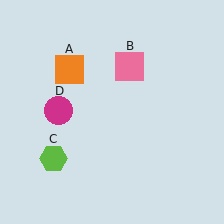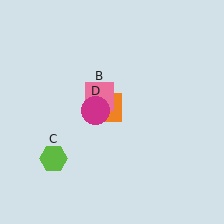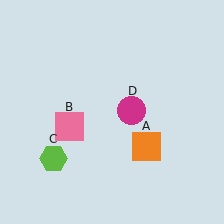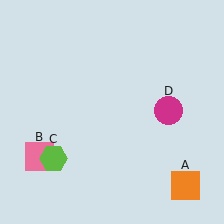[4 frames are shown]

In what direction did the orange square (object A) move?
The orange square (object A) moved down and to the right.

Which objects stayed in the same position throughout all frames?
Lime hexagon (object C) remained stationary.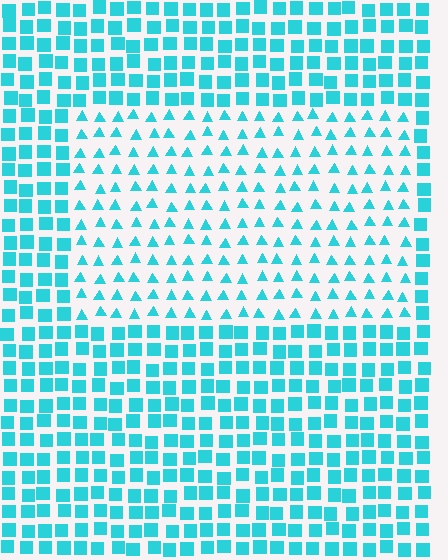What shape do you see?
I see a rectangle.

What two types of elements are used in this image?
The image uses triangles inside the rectangle region and squares outside it.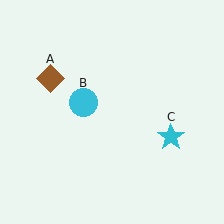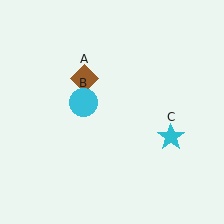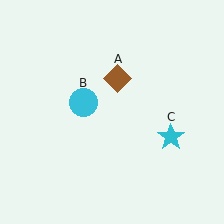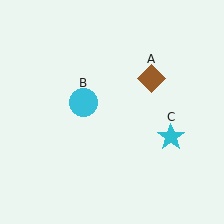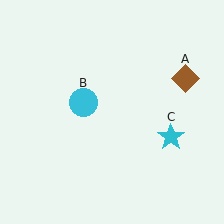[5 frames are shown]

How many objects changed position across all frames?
1 object changed position: brown diamond (object A).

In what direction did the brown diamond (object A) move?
The brown diamond (object A) moved right.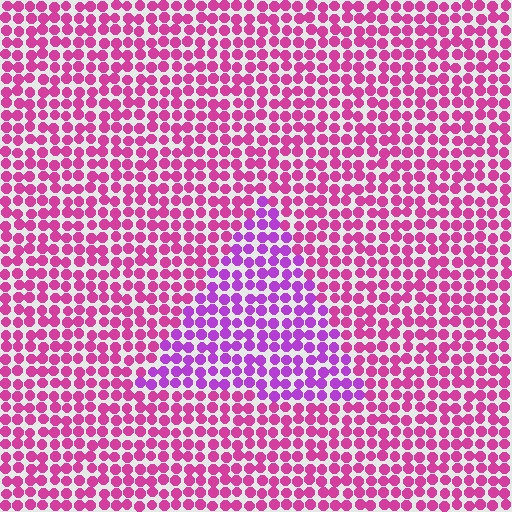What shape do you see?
I see a triangle.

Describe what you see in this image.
The image is filled with small magenta elements in a uniform arrangement. A triangle-shaped region is visible where the elements are tinted to a slightly different hue, forming a subtle color boundary.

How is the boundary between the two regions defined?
The boundary is defined purely by a slight shift in hue (about 34 degrees). Spacing, size, and orientation are identical on both sides.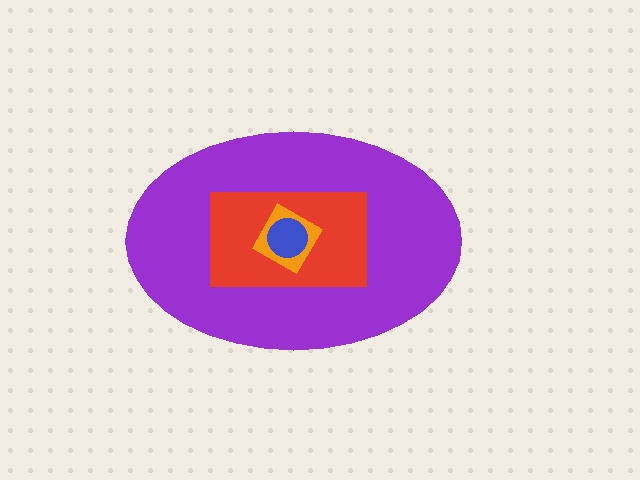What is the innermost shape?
The blue circle.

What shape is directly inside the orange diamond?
The blue circle.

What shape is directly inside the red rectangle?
The orange diamond.